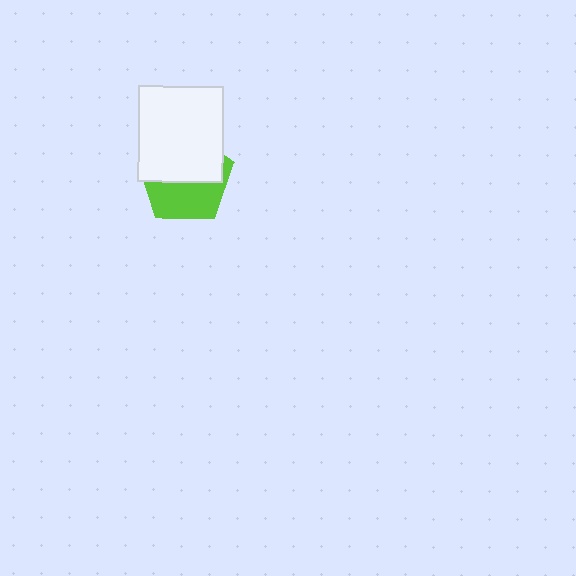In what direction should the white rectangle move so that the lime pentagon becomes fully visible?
The white rectangle should move up. That is the shortest direction to clear the overlap and leave the lime pentagon fully visible.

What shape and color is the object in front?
The object in front is a white rectangle.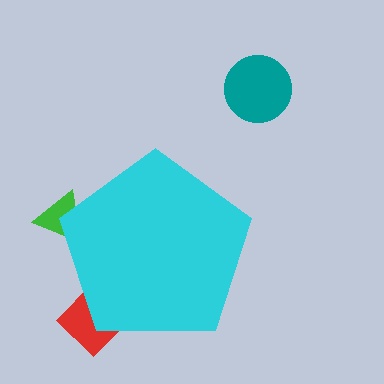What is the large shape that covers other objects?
A cyan pentagon.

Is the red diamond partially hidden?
Yes, the red diamond is partially hidden behind the cyan pentagon.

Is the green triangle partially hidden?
Yes, the green triangle is partially hidden behind the cyan pentagon.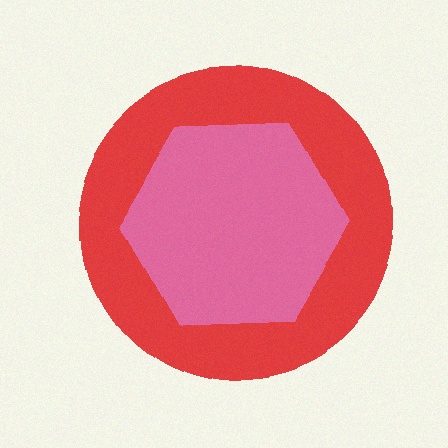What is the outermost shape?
The red circle.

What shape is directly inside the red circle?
The pink hexagon.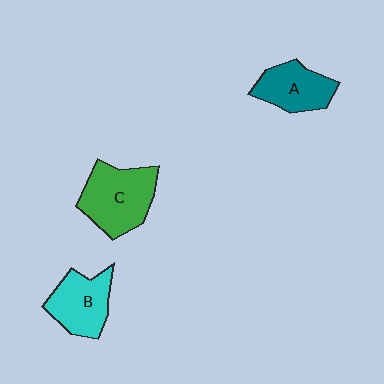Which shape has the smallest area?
Shape A (teal).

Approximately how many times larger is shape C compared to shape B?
Approximately 1.3 times.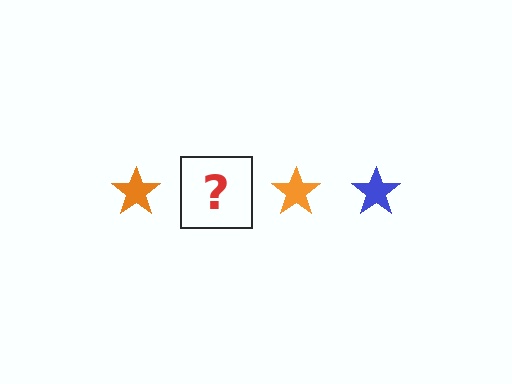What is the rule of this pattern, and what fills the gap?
The rule is that the pattern cycles through orange, blue stars. The gap should be filled with a blue star.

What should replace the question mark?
The question mark should be replaced with a blue star.